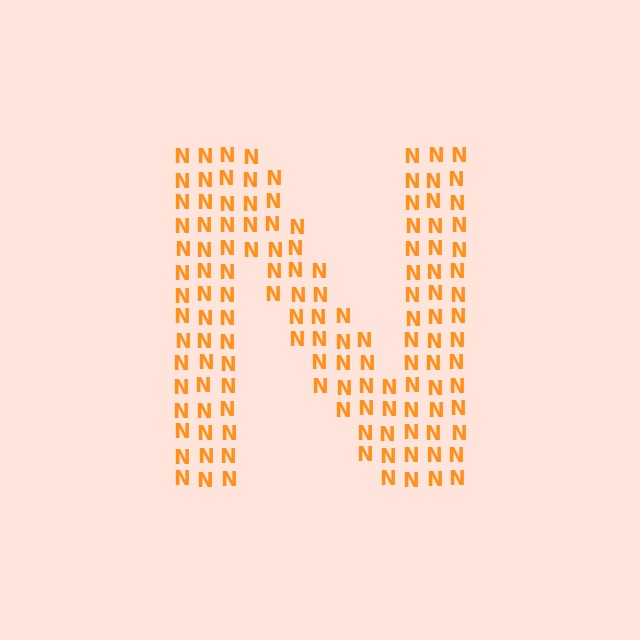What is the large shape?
The large shape is the letter N.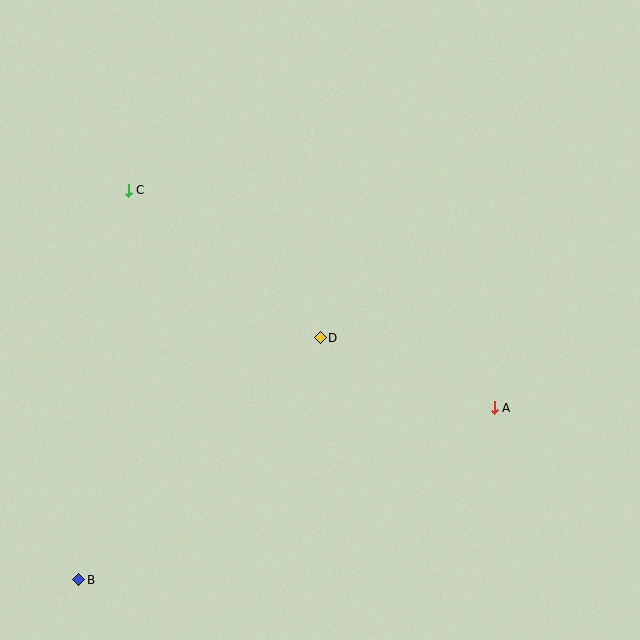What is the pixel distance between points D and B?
The distance between D and B is 342 pixels.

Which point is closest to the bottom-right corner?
Point A is closest to the bottom-right corner.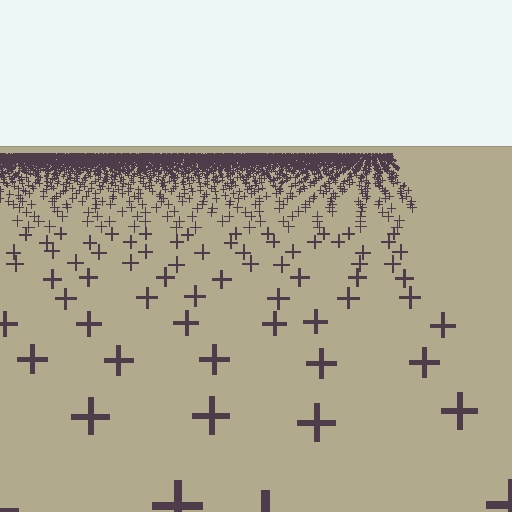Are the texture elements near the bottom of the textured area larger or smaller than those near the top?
Larger. Near the bottom, elements are closer to the viewer and appear at a bigger on-screen size.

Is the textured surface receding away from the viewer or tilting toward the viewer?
The surface is receding away from the viewer. Texture elements get smaller and denser toward the top.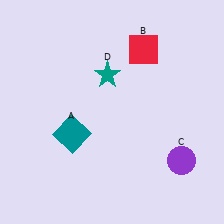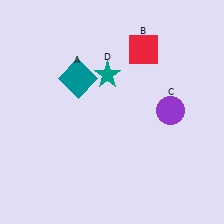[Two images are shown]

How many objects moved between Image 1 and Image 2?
2 objects moved between the two images.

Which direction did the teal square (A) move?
The teal square (A) moved up.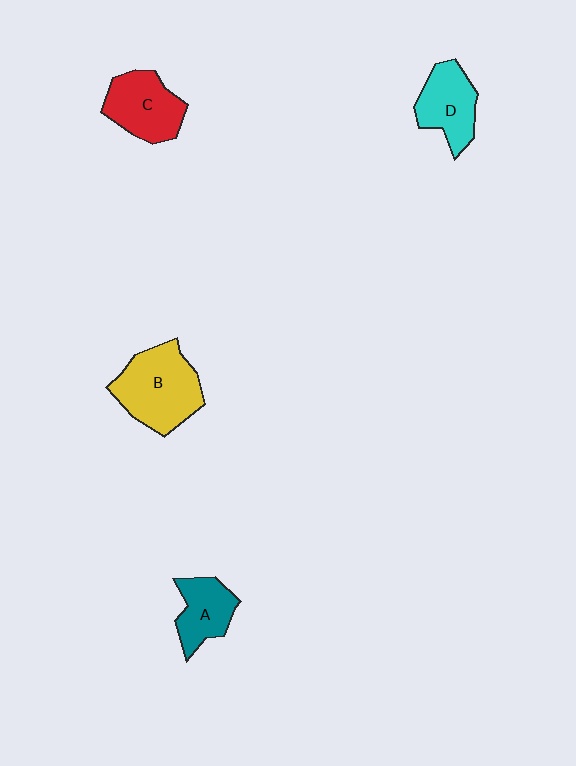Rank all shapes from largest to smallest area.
From largest to smallest: B (yellow), C (red), D (cyan), A (teal).